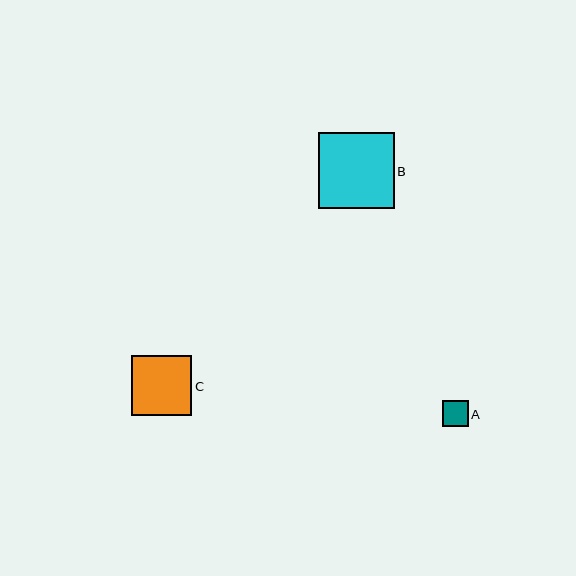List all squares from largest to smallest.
From largest to smallest: B, C, A.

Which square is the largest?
Square B is the largest with a size of approximately 76 pixels.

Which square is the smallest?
Square A is the smallest with a size of approximately 26 pixels.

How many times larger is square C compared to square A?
Square C is approximately 2.3 times the size of square A.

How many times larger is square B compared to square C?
Square B is approximately 1.3 times the size of square C.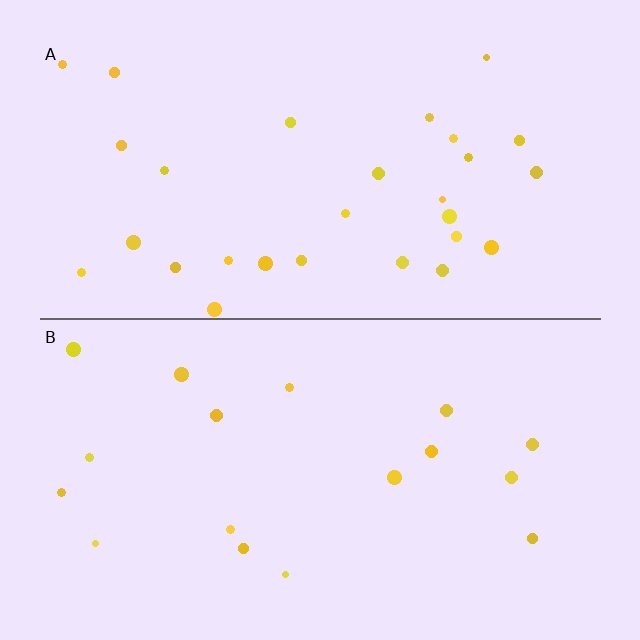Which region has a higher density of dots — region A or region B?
A (the top).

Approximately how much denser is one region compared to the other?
Approximately 1.6× — region A over region B.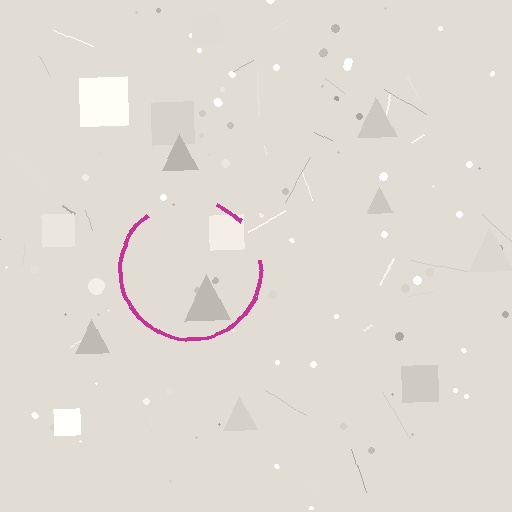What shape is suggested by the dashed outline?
The dashed outline suggests a circle.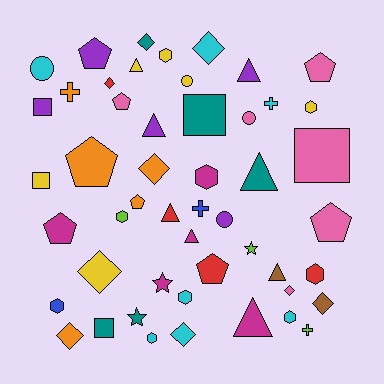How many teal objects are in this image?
There are 5 teal objects.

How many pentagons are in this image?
There are 8 pentagons.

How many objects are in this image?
There are 50 objects.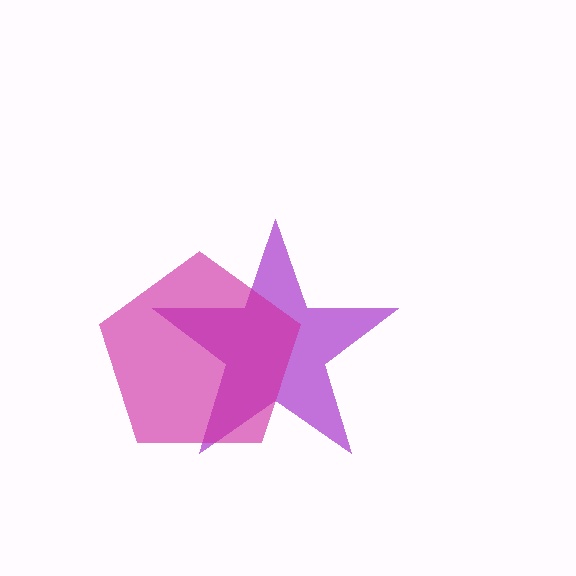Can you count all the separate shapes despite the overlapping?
Yes, there are 2 separate shapes.